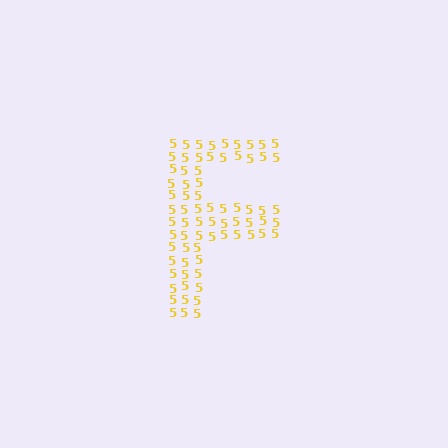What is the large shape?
The large shape is the letter F.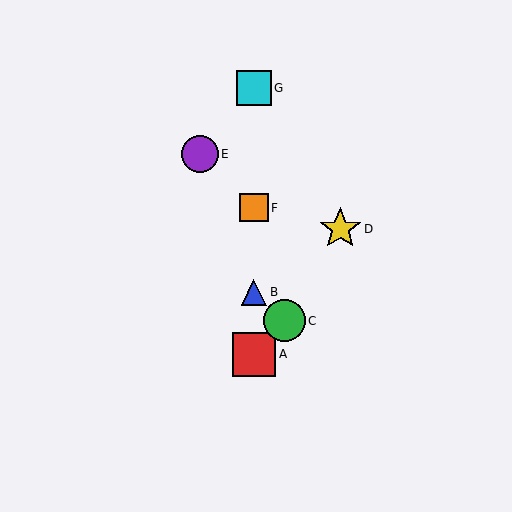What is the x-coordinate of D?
Object D is at x≈340.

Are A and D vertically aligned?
No, A is at x≈254 and D is at x≈340.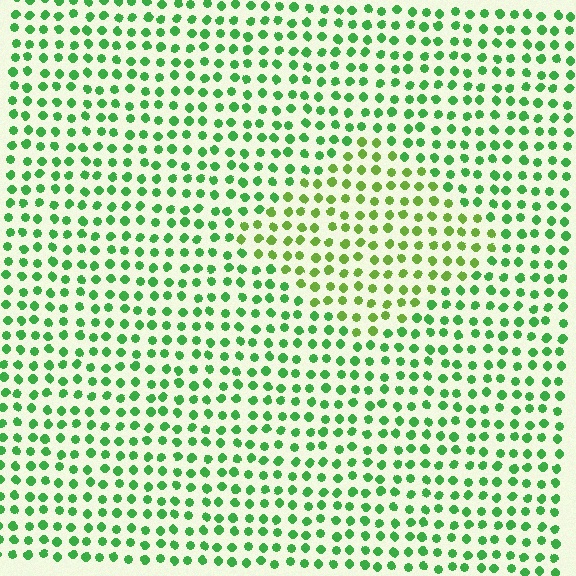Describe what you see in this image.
The image is filled with small green elements in a uniform arrangement. A diamond-shaped region is visible where the elements are tinted to a slightly different hue, forming a subtle color boundary.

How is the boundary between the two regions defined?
The boundary is defined purely by a slight shift in hue (about 31 degrees). Spacing, size, and orientation are identical on both sides.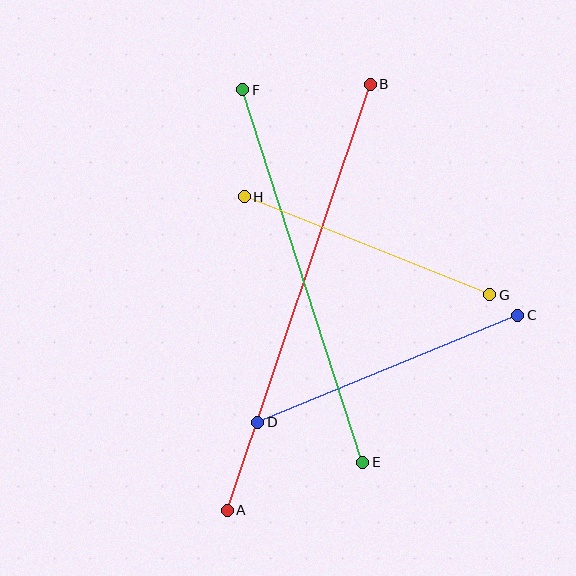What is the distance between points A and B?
The distance is approximately 449 pixels.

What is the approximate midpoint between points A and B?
The midpoint is at approximately (299, 297) pixels.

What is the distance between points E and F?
The distance is approximately 391 pixels.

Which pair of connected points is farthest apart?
Points A and B are farthest apart.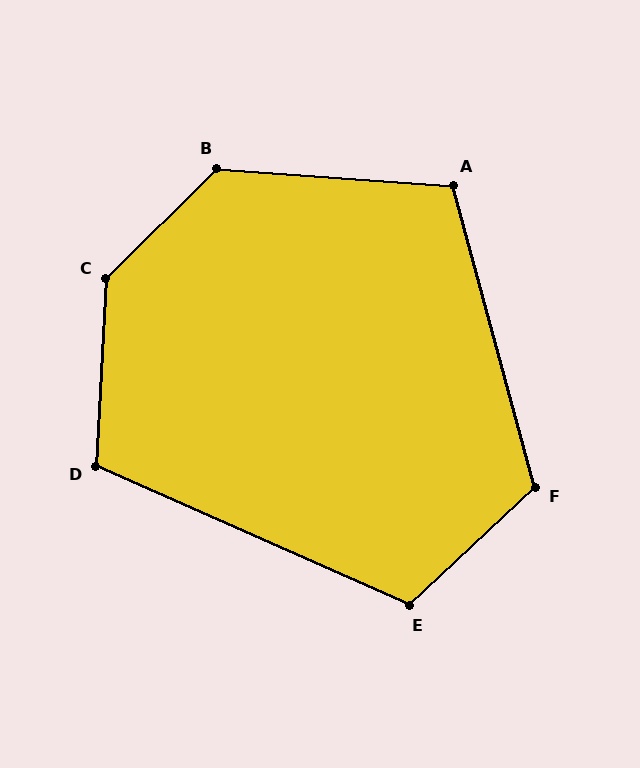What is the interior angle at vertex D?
Approximately 111 degrees (obtuse).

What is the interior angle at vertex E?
Approximately 113 degrees (obtuse).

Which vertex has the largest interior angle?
C, at approximately 138 degrees.